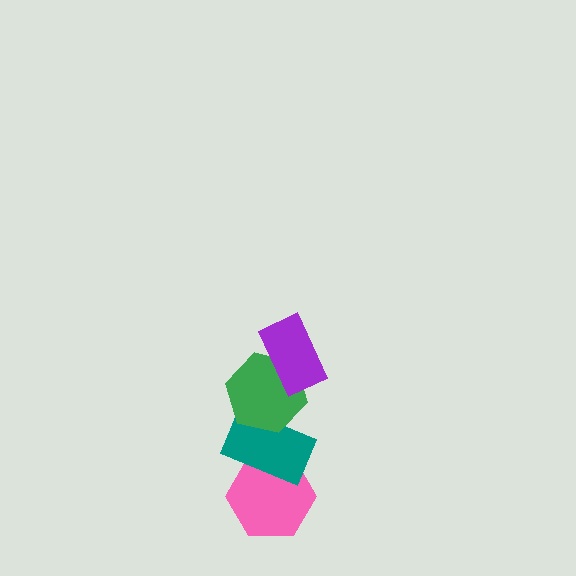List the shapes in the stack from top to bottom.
From top to bottom: the purple rectangle, the green hexagon, the teal rectangle, the pink hexagon.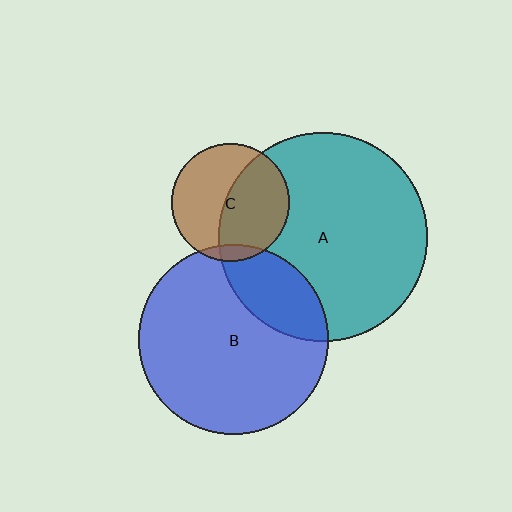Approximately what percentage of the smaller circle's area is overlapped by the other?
Approximately 5%.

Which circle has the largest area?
Circle A (teal).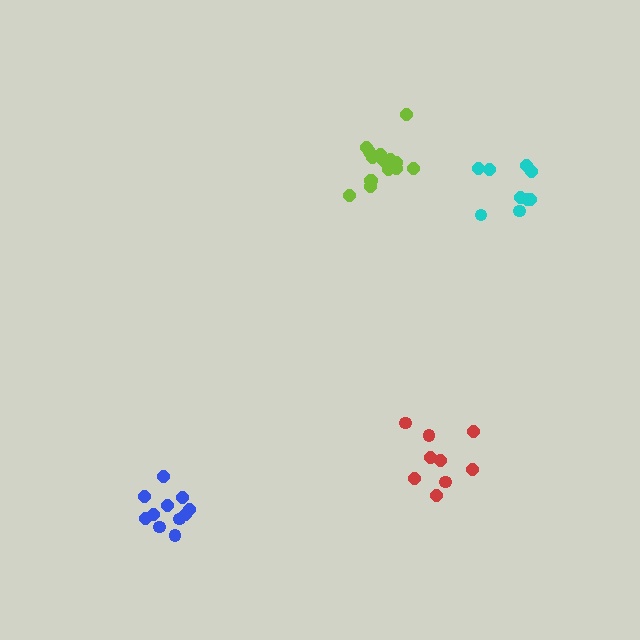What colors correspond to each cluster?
The clusters are colored: blue, lime, cyan, red.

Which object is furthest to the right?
The cyan cluster is rightmost.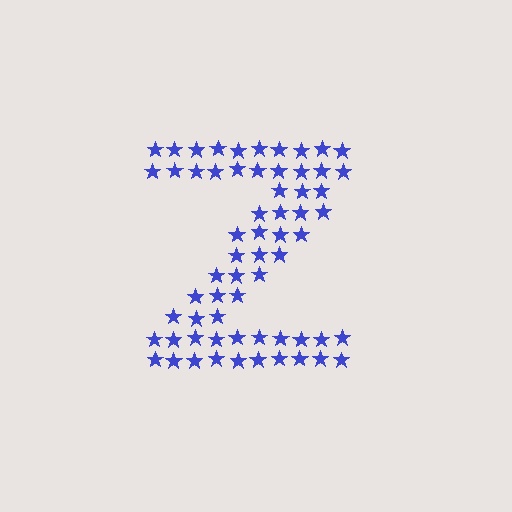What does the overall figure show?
The overall figure shows the letter Z.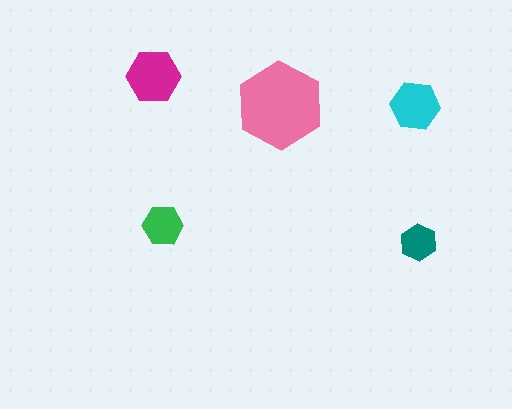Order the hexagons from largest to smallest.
the pink one, the magenta one, the cyan one, the green one, the teal one.